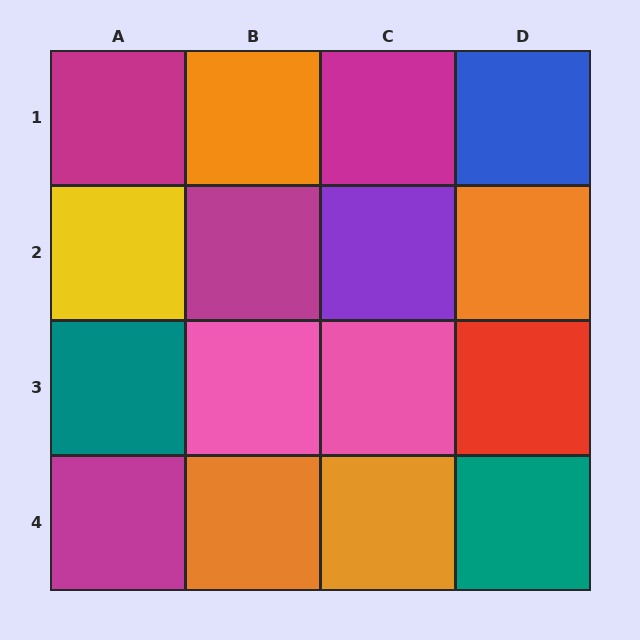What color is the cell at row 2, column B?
Magenta.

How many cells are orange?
4 cells are orange.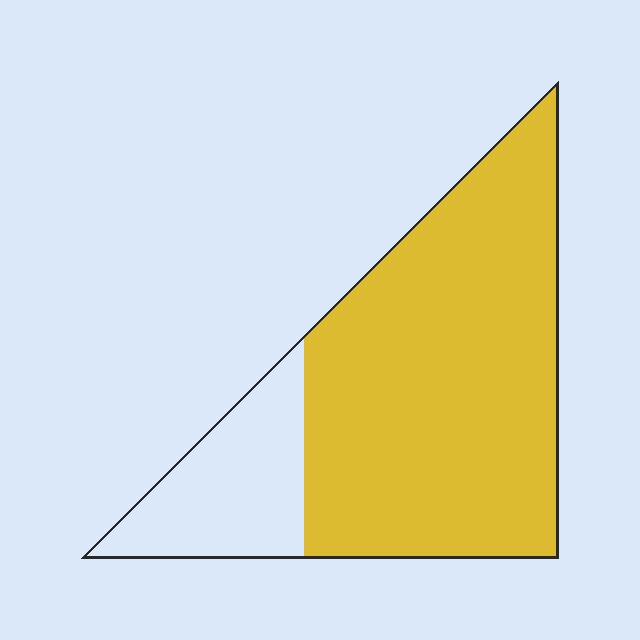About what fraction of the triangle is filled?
About four fifths (4/5).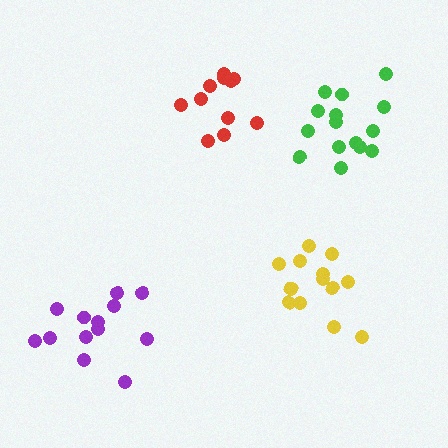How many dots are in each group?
Group 1: 11 dots, Group 2: 15 dots, Group 3: 14 dots, Group 4: 13 dots (53 total).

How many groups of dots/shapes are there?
There are 4 groups.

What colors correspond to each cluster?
The clusters are colored: red, green, yellow, purple.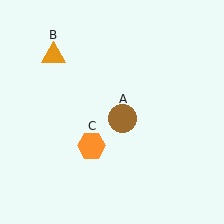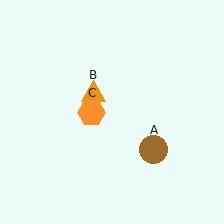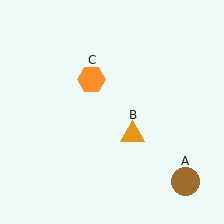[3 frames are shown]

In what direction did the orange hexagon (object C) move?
The orange hexagon (object C) moved up.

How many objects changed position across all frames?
3 objects changed position: brown circle (object A), orange triangle (object B), orange hexagon (object C).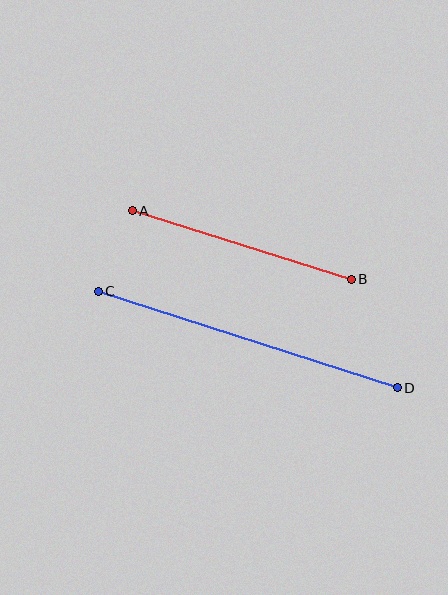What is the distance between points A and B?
The distance is approximately 230 pixels.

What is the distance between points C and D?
The distance is approximately 315 pixels.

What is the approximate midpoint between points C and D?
The midpoint is at approximately (248, 339) pixels.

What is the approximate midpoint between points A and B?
The midpoint is at approximately (242, 245) pixels.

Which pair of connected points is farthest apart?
Points C and D are farthest apart.